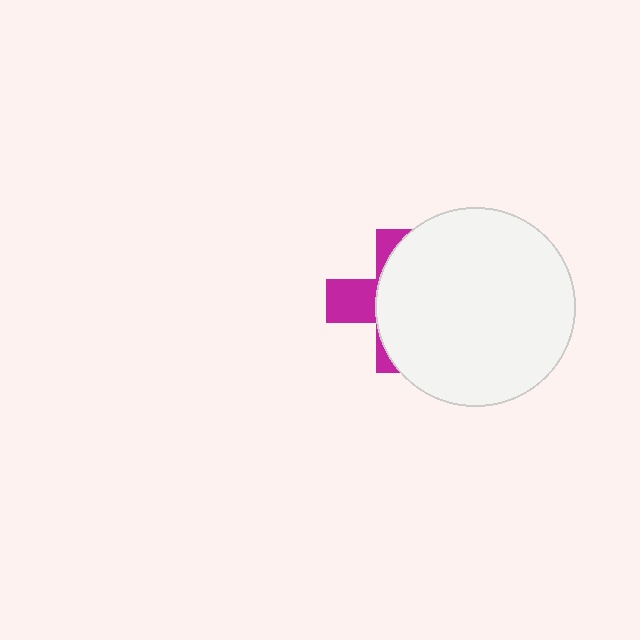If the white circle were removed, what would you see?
You would see the complete magenta cross.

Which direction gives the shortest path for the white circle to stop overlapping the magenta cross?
Moving right gives the shortest separation.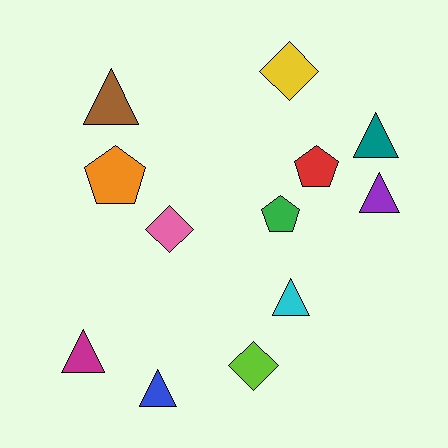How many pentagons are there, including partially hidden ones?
There are 3 pentagons.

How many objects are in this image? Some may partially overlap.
There are 12 objects.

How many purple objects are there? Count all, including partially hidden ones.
There is 1 purple object.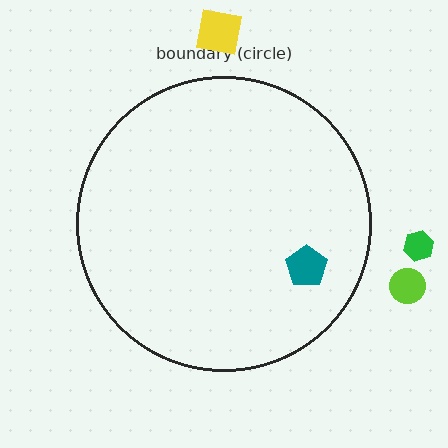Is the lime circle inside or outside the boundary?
Outside.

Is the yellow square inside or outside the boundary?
Outside.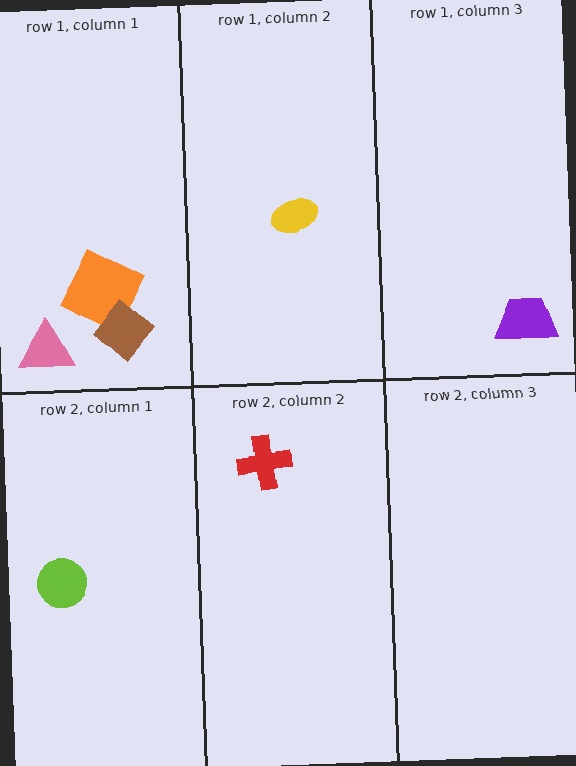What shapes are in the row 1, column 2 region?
The yellow ellipse.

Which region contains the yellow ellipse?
The row 1, column 2 region.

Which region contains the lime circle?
The row 2, column 1 region.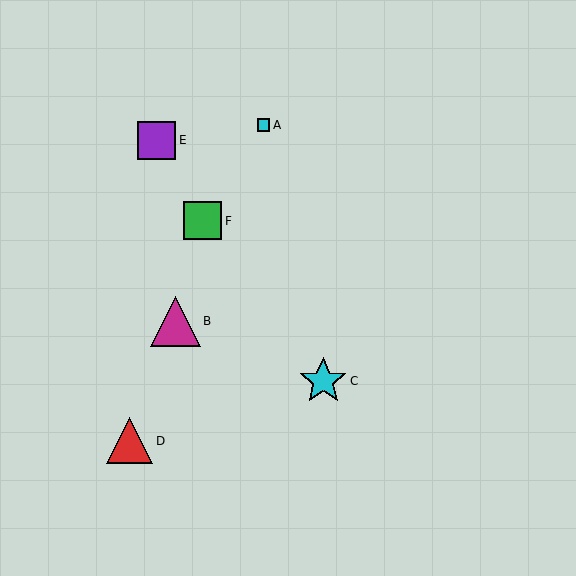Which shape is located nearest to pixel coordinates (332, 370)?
The cyan star (labeled C) at (323, 381) is nearest to that location.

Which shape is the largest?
The magenta triangle (labeled B) is the largest.